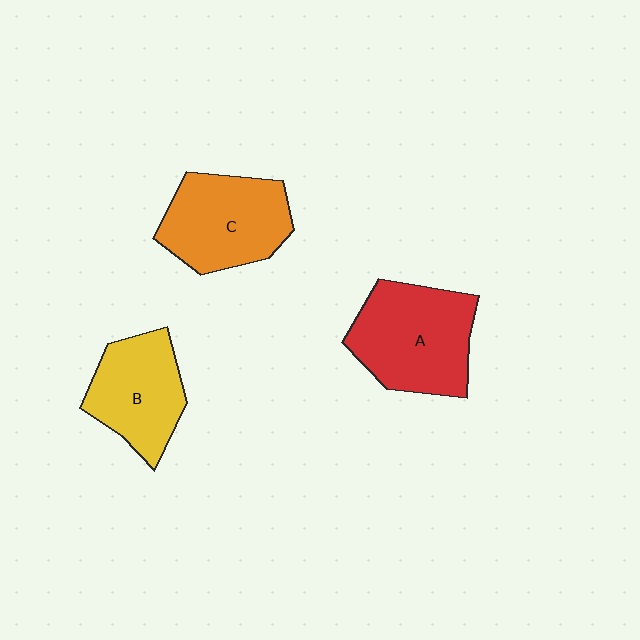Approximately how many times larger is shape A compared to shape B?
Approximately 1.3 times.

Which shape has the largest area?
Shape A (red).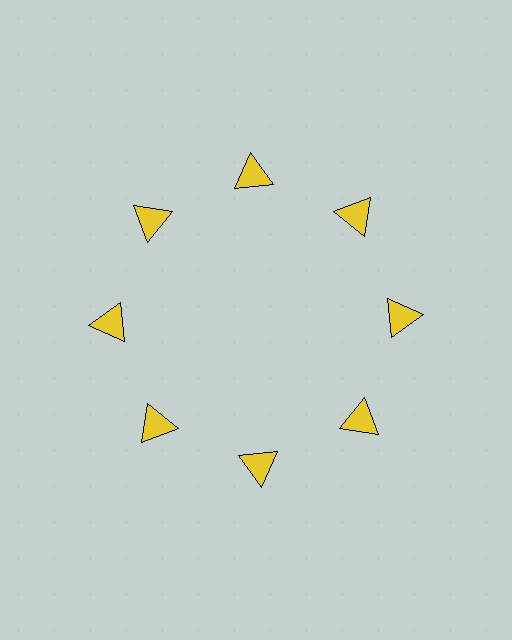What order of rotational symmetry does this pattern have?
This pattern has 8-fold rotational symmetry.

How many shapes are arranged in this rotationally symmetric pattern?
There are 8 shapes, arranged in 8 groups of 1.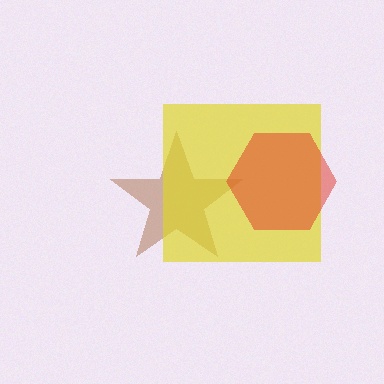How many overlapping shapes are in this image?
There are 3 overlapping shapes in the image.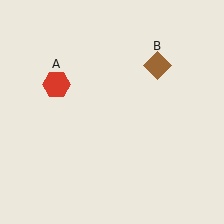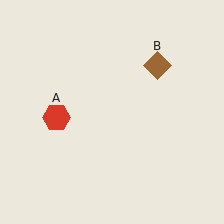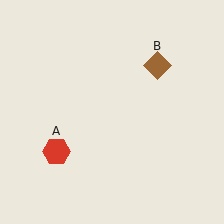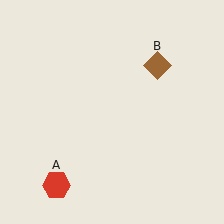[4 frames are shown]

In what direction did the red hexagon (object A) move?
The red hexagon (object A) moved down.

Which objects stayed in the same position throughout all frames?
Brown diamond (object B) remained stationary.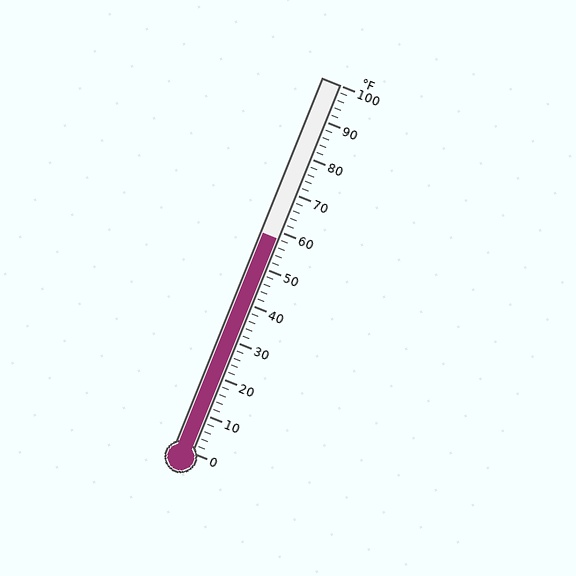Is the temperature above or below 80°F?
The temperature is below 80°F.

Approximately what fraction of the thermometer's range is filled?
The thermometer is filled to approximately 60% of its range.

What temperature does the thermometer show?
The thermometer shows approximately 58°F.